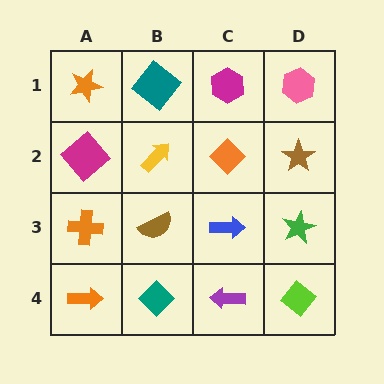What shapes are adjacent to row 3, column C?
An orange diamond (row 2, column C), a purple arrow (row 4, column C), a brown semicircle (row 3, column B), a green star (row 3, column D).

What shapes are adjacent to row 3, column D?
A brown star (row 2, column D), a lime diamond (row 4, column D), a blue arrow (row 3, column C).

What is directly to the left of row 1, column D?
A magenta hexagon.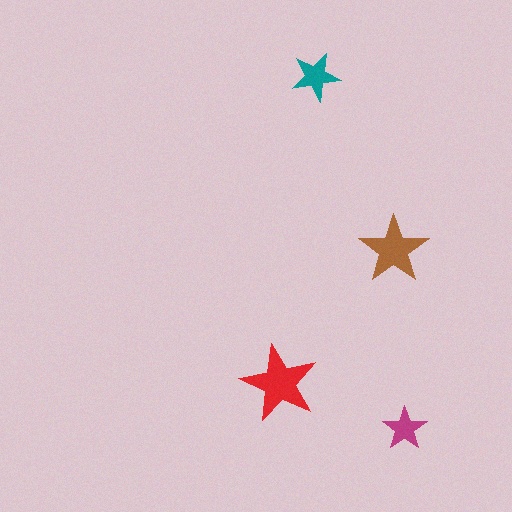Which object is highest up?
The teal star is topmost.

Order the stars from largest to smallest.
the red one, the brown one, the teal one, the magenta one.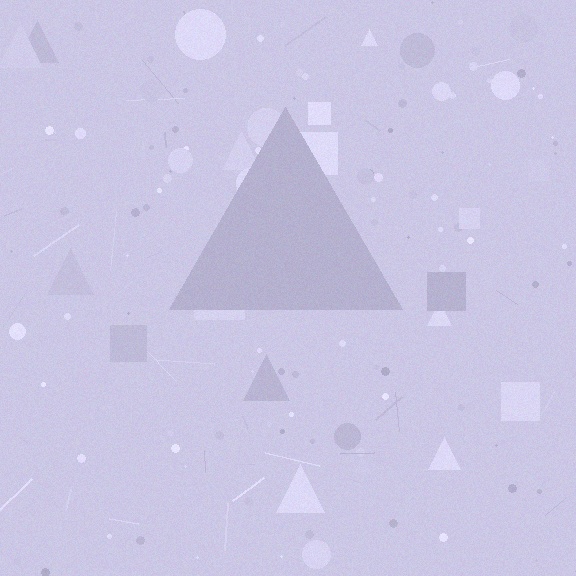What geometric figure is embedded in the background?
A triangle is embedded in the background.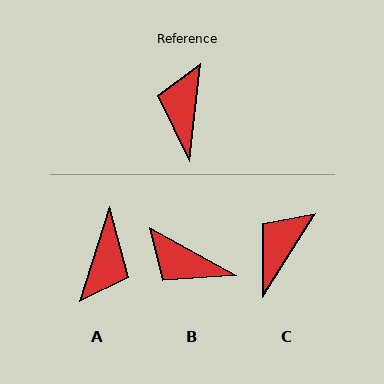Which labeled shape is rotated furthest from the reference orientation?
A, about 169 degrees away.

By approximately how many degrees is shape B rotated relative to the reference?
Approximately 67 degrees counter-clockwise.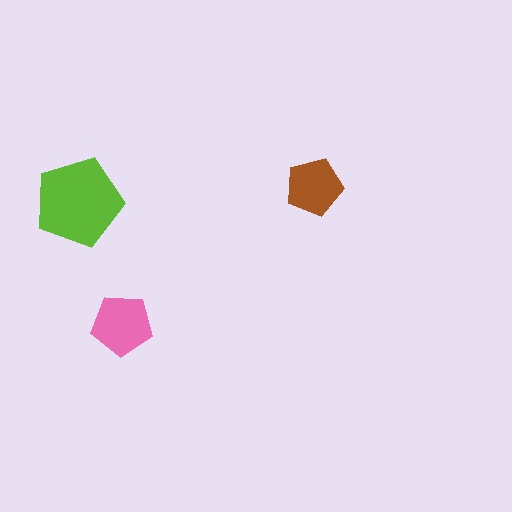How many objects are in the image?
There are 3 objects in the image.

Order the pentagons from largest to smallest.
the lime one, the pink one, the brown one.